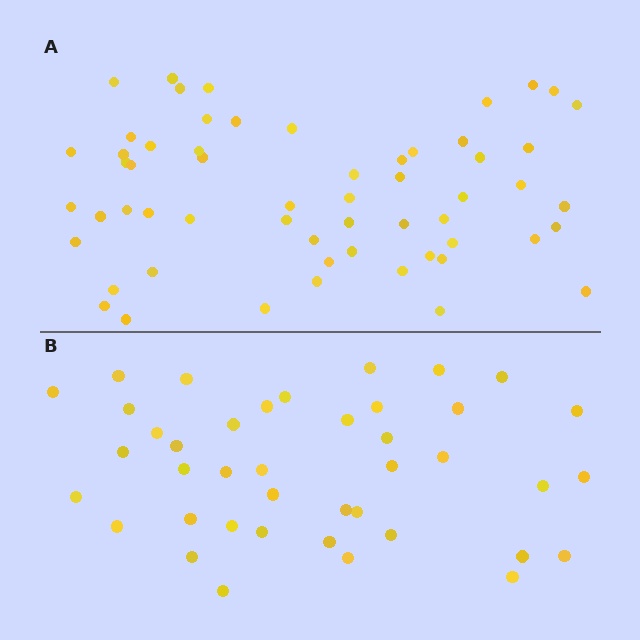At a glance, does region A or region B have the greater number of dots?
Region A (the top region) has more dots.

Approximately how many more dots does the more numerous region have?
Region A has approximately 15 more dots than region B.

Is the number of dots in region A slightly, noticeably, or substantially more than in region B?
Region A has noticeably more, but not dramatically so. The ratio is roughly 1.4 to 1.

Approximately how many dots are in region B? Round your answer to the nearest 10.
About 40 dots. (The exact count is 41, which rounds to 40.)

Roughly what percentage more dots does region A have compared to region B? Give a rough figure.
About 40% more.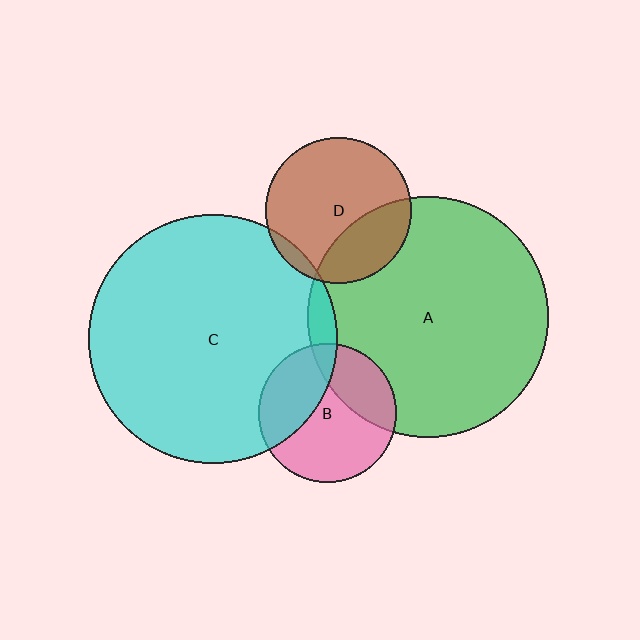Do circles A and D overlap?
Yes.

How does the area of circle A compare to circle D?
Approximately 2.7 times.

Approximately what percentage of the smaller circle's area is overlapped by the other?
Approximately 30%.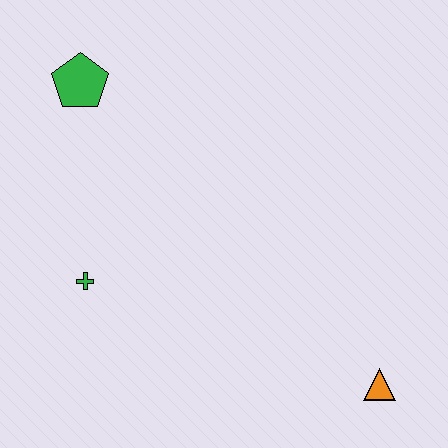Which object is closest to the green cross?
The green pentagon is closest to the green cross.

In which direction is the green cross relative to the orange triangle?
The green cross is to the left of the orange triangle.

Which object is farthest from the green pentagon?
The orange triangle is farthest from the green pentagon.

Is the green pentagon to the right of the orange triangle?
No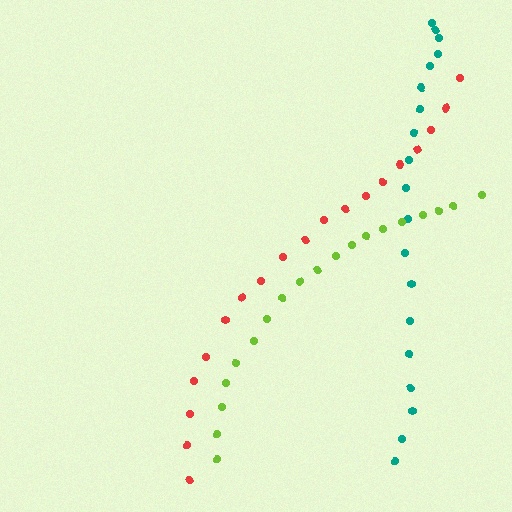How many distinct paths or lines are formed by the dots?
There are 3 distinct paths.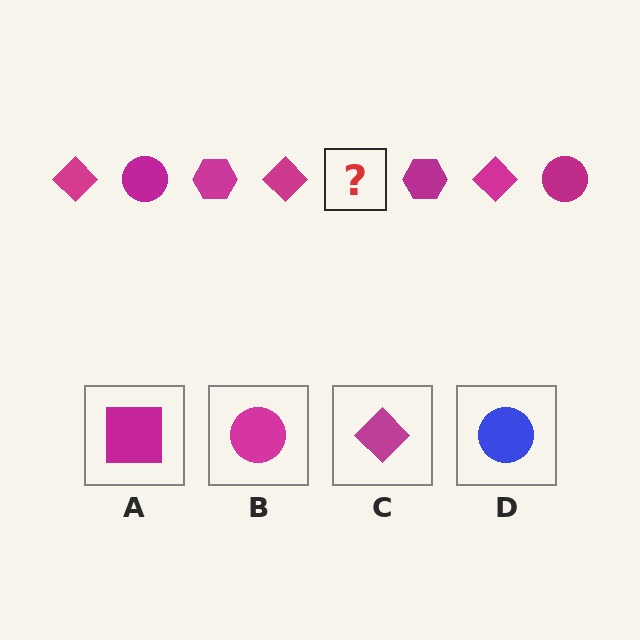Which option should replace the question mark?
Option B.